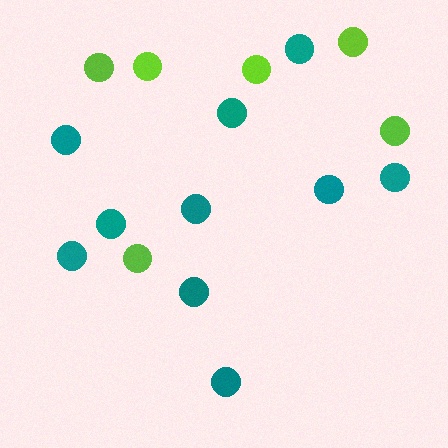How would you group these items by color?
There are 2 groups: one group of lime circles (6) and one group of teal circles (10).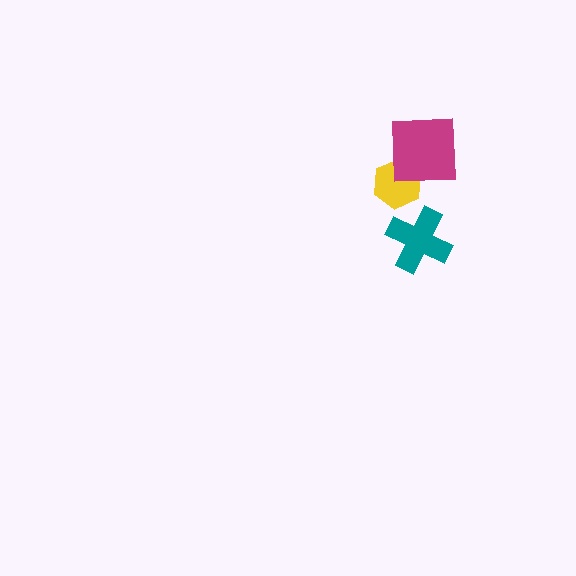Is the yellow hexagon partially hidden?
Yes, it is partially covered by another shape.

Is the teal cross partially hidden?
No, no other shape covers it.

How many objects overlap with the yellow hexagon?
1 object overlaps with the yellow hexagon.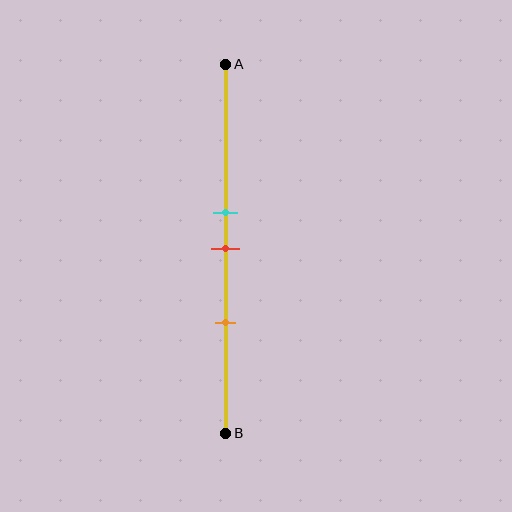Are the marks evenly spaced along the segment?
Yes, the marks are approximately evenly spaced.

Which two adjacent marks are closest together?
The cyan and red marks are the closest adjacent pair.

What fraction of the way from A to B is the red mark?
The red mark is approximately 50% (0.5) of the way from A to B.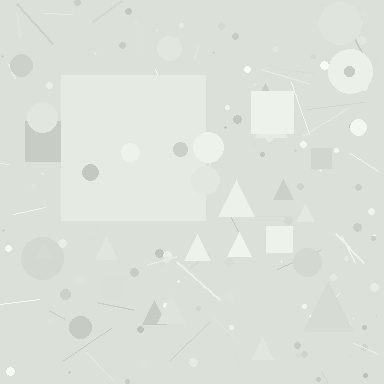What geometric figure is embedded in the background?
A square is embedded in the background.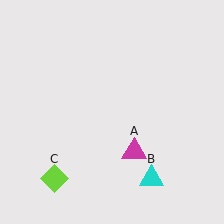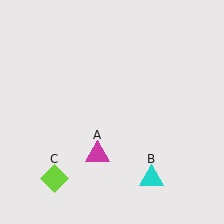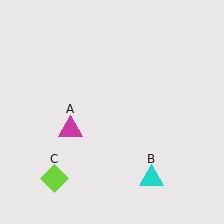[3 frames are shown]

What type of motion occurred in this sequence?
The magenta triangle (object A) rotated clockwise around the center of the scene.